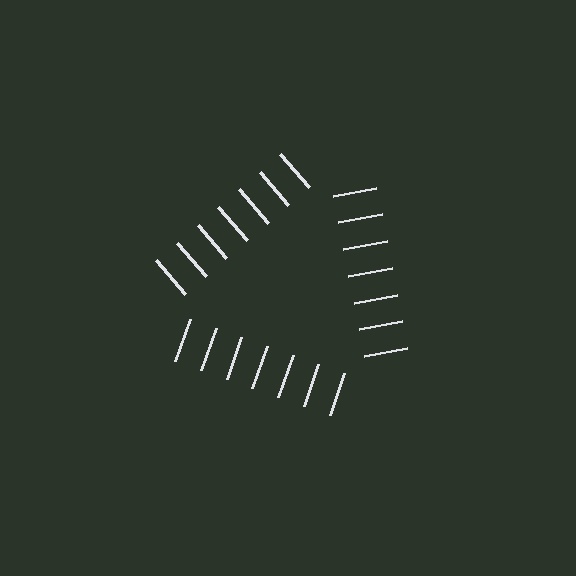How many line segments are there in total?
21 — 7 along each of the 3 edges.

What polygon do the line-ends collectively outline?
An illusory triangle — the line segments terminate on its edges but no continuous stroke is drawn.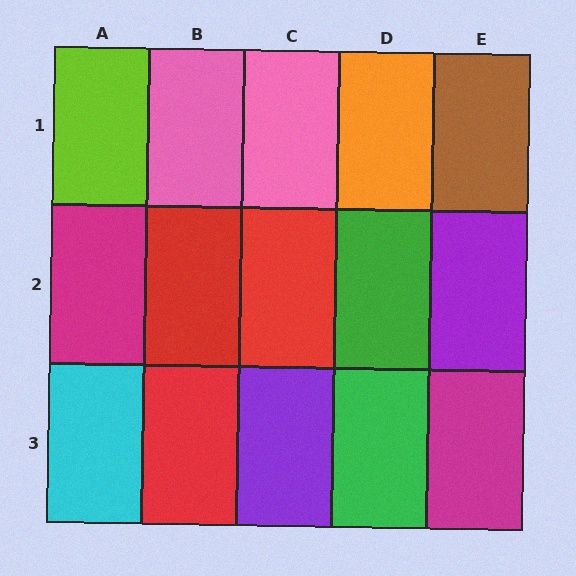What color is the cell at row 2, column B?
Red.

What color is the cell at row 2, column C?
Red.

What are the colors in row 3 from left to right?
Cyan, red, purple, green, magenta.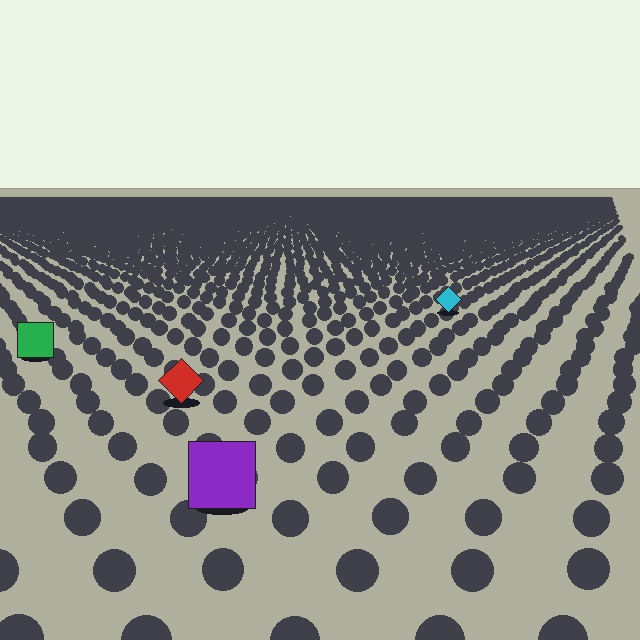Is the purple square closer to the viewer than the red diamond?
Yes. The purple square is closer — you can tell from the texture gradient: the ground texture is coarser near it.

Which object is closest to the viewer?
The purple square is closest. The texture marks near it are larger and more spread out.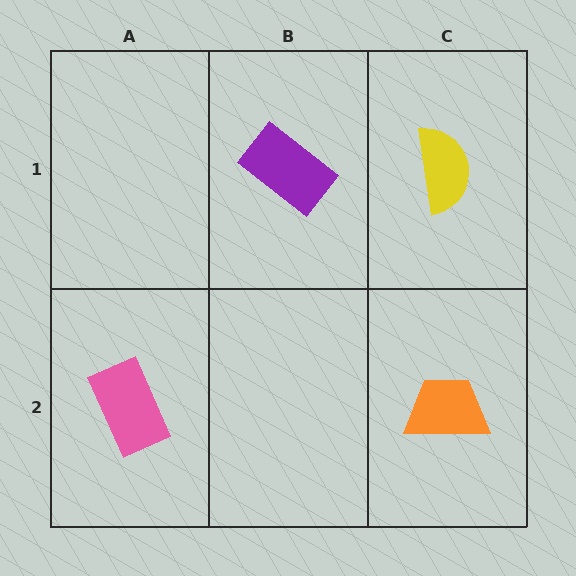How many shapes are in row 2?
2 shapes.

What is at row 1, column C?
A yellow semicircle.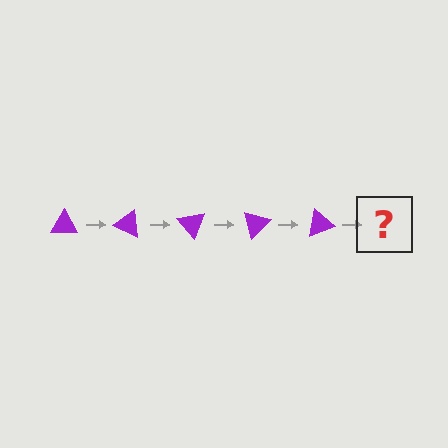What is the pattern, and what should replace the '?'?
The pattern is that the triangle rotates 25 degrees each step. The '?' should be a purple triangle rotated 125 degrees.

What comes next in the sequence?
The next element should be a purple triangle rotated 125 degrees.